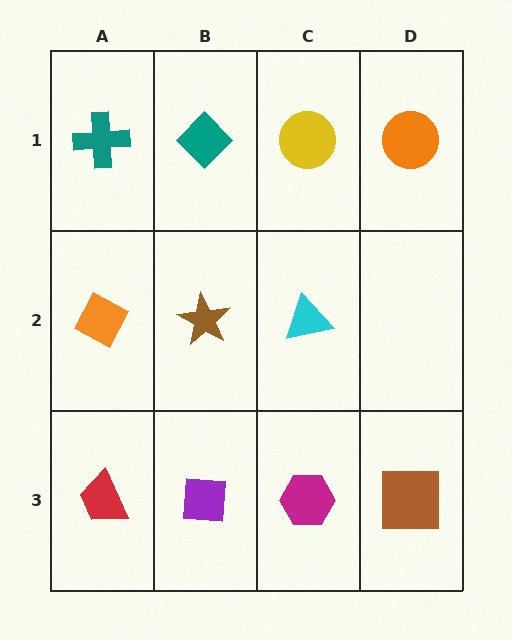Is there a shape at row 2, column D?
No, that cell is empty.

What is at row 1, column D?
An orange circle.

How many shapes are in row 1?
4 shapes.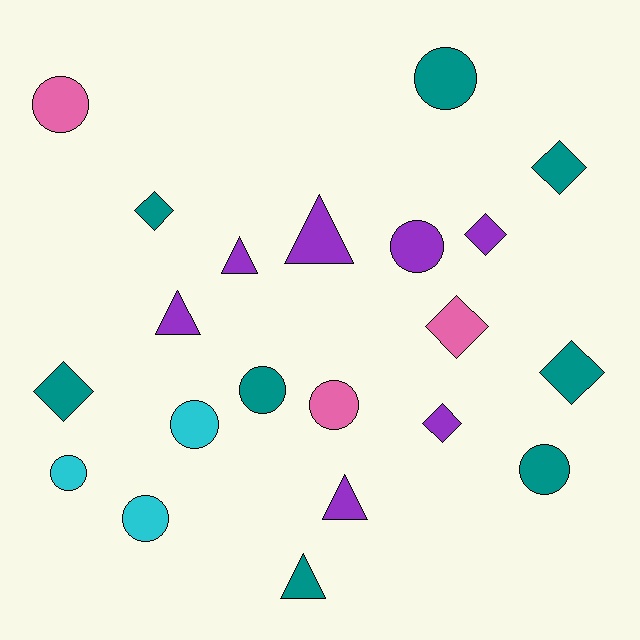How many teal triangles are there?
There is 1 teal triangle.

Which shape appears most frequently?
Circle, with 9 objects.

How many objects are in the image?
There are 21 objects.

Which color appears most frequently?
Teal, with 8 objects.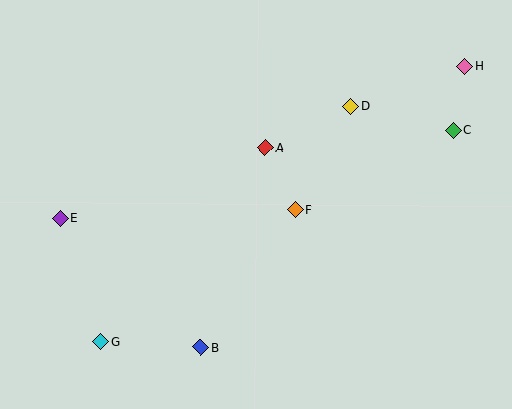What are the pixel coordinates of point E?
Point E is at (60, 219).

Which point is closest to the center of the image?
Point F at (295, 210) is closest to the center.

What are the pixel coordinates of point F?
Point F is at (295, 210).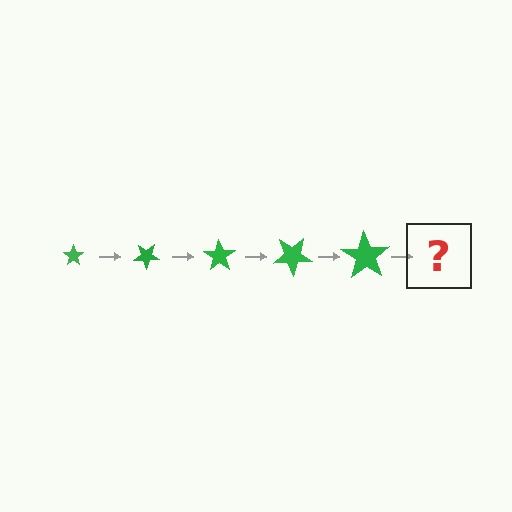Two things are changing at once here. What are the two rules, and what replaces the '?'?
The two rules are that the star grows larger each step and it rotates 35 degrees each step. The '?' should be a star, larger than the previous one and rotated 175 degrees from the start.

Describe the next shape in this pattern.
It should be a star, larger than the previous one and rotated 175 degrees from the start.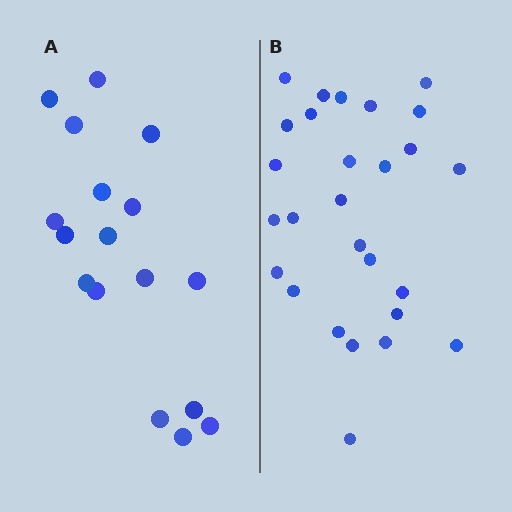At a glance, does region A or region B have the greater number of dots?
Region B (the right region) has more dots.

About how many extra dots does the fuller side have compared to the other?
Region B has roughly 10 or so more dots than region A.